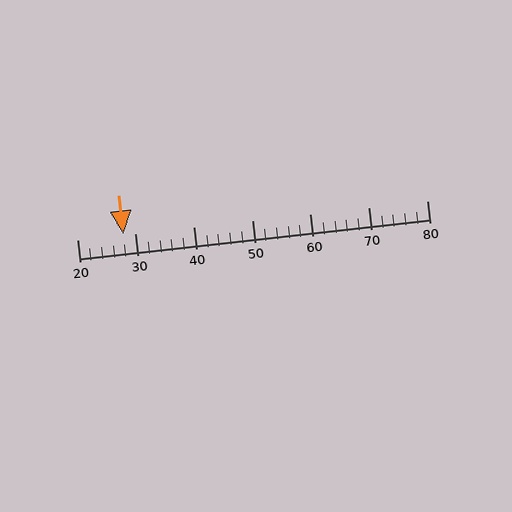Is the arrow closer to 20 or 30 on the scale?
The arrow is closer to 30.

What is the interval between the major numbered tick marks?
The major tick marks are spaced 10 units apart.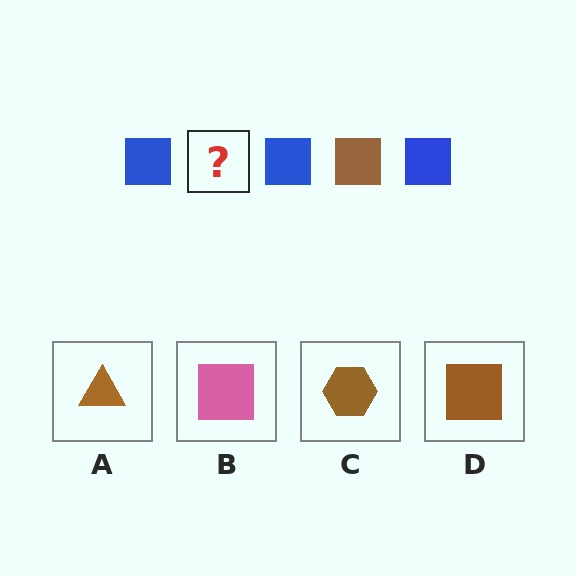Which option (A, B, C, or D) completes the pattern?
D.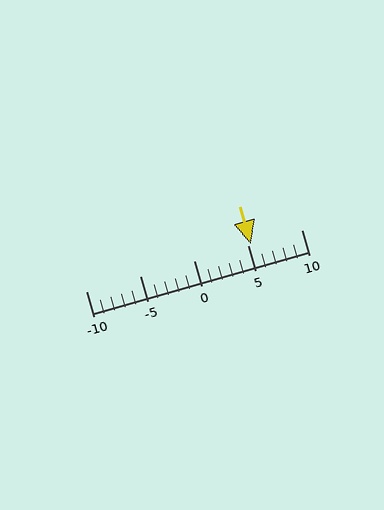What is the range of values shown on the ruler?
The ruler shows values from -10 to 10.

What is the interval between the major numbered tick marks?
The major tick marks are spaced 5 units apart.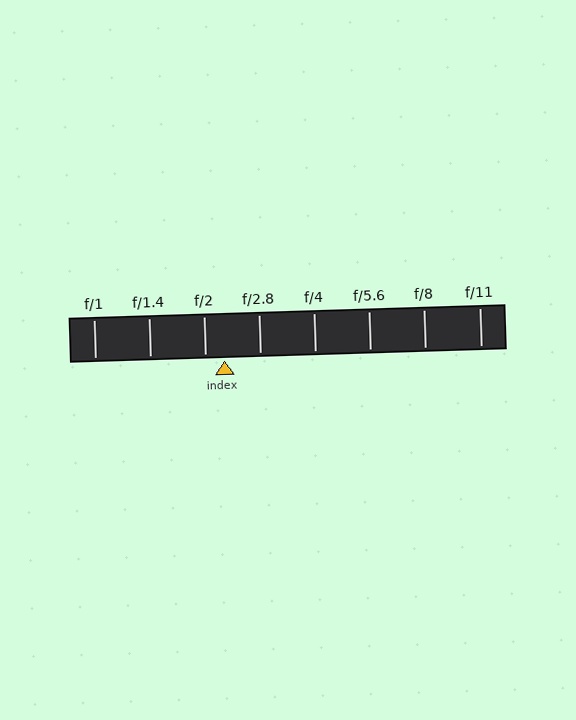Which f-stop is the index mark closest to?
The index mark is closest to f/2.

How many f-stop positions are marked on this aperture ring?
There are 8 f-stop positions marked.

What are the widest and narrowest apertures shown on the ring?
The widest aperture shown is f/1 and the narrowest is f/11.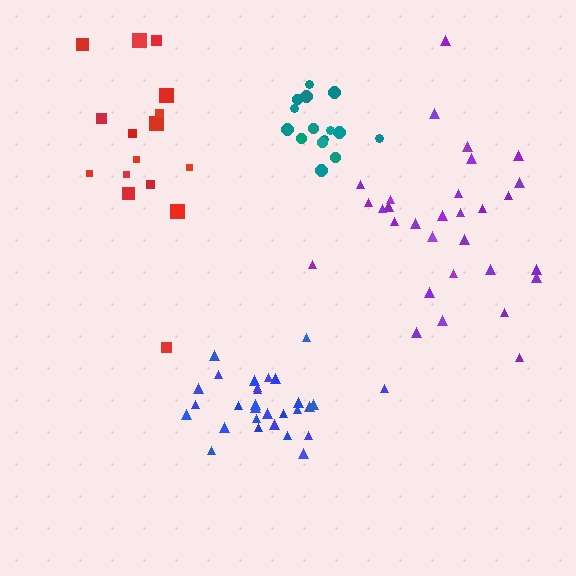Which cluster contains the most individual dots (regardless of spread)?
Purple (30).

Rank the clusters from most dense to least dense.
teal, blue, purple, red.